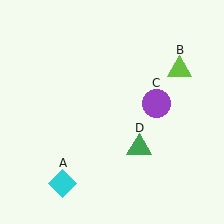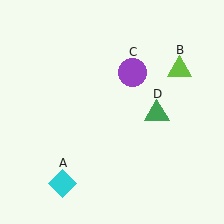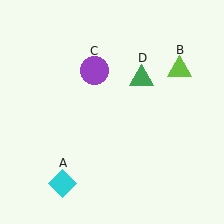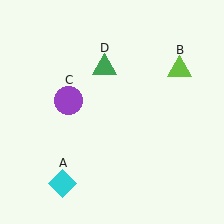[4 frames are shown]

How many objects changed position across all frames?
2 objects changed position: purple circle (object C), green triangle (object D).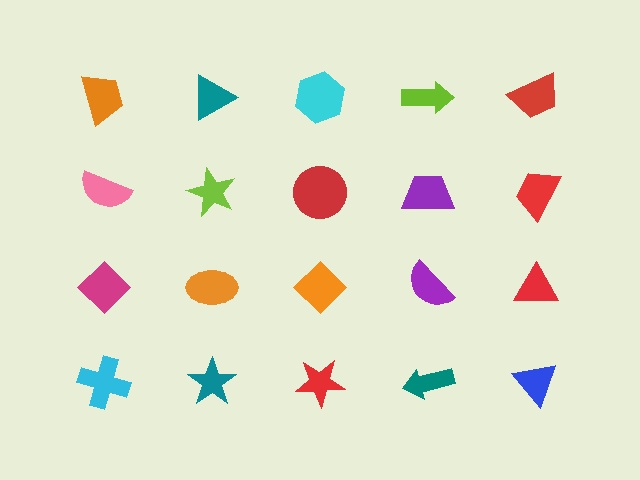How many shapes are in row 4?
5 shapes.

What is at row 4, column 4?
A teal arrow.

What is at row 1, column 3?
A cyan hexagon.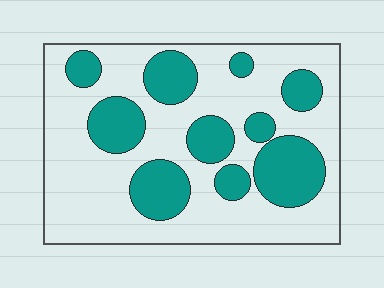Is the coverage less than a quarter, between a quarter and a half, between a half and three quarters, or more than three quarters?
Between a quarter and a half.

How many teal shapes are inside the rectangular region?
10.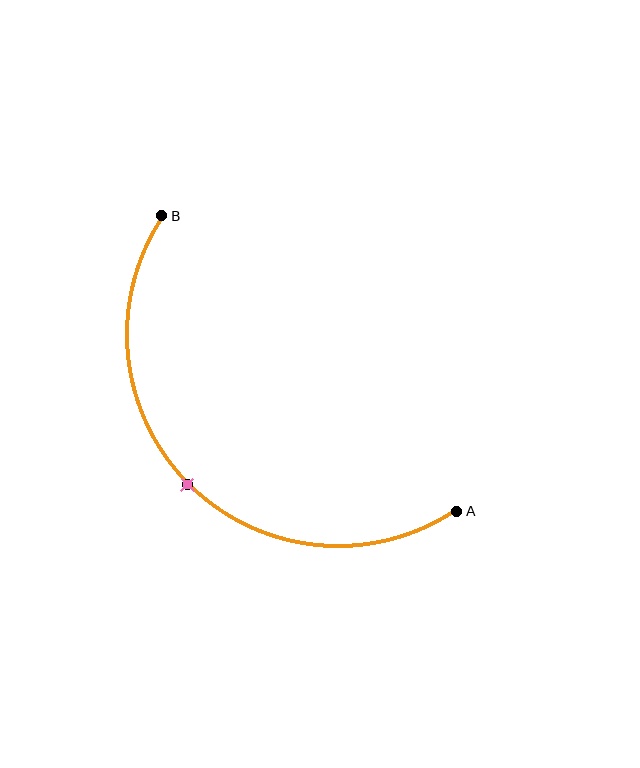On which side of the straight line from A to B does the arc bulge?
The arc bulges below and to the left of the straight line connecting A and B.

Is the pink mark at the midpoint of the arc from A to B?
Yes. The pink mark lies on the arc at equal arc-length from both A and B — it is the arc midpoint.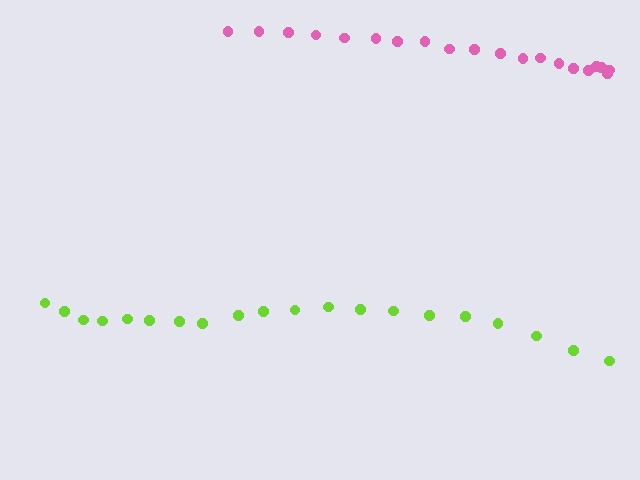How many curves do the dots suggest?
There are 2 distinct paths.